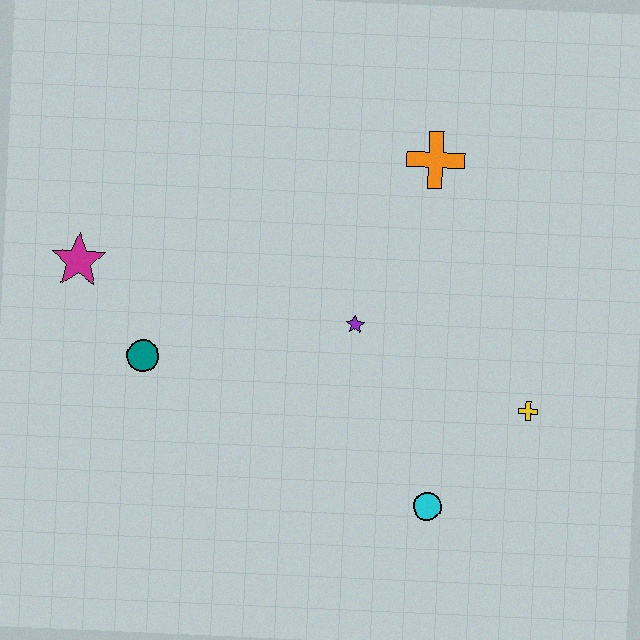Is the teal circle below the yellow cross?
No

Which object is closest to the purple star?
The orange cross is closest to the purple star.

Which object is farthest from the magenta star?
The yellow cross is farthest from the magenta star.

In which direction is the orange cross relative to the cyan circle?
The orange cross is above the cyan circle.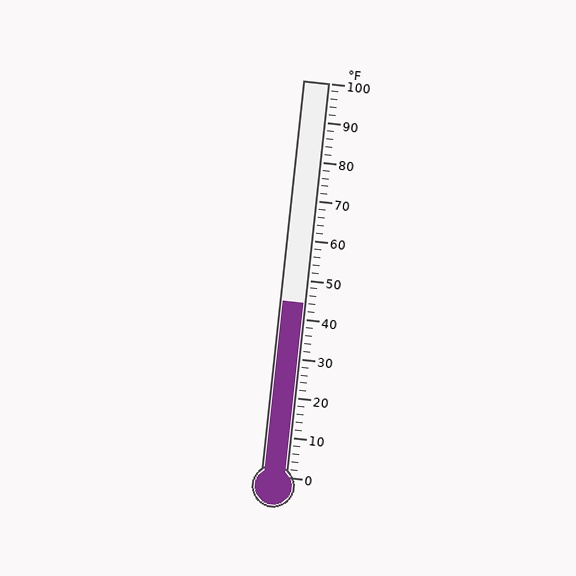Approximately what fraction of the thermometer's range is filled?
The thermometer is filled to approximately 45% of its range.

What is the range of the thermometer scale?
The thermometer scale ranges from 0°F to 100°F.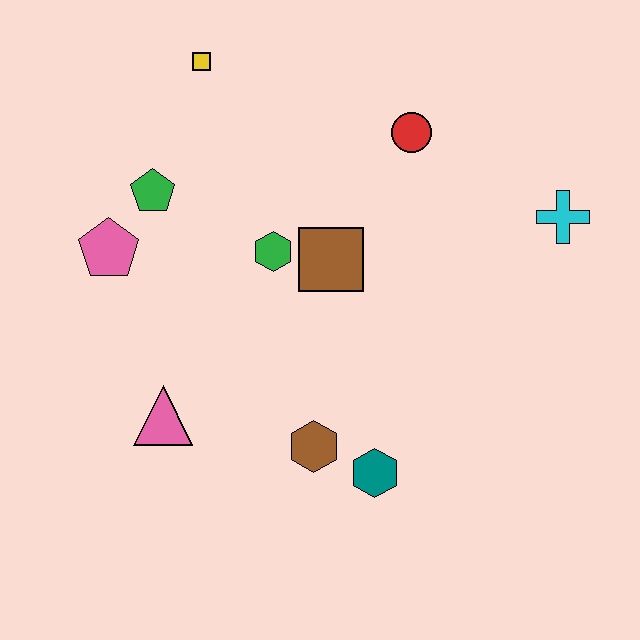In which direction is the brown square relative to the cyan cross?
The brown square is to the left of the cyan cross.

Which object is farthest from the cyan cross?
The pink pentagon is farthest from the cyan cross.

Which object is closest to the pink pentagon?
The green pentagon is closest to the pink pentagon.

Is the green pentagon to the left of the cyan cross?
Yes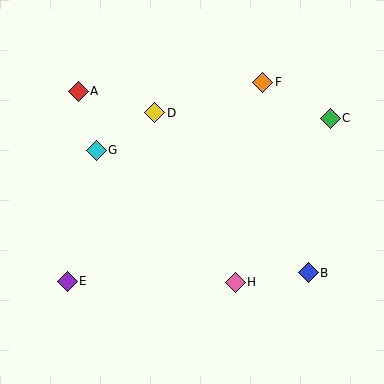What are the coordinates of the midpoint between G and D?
The midpoint between G and D is at (126, 131).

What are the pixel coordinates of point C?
Point C is at (330, 118).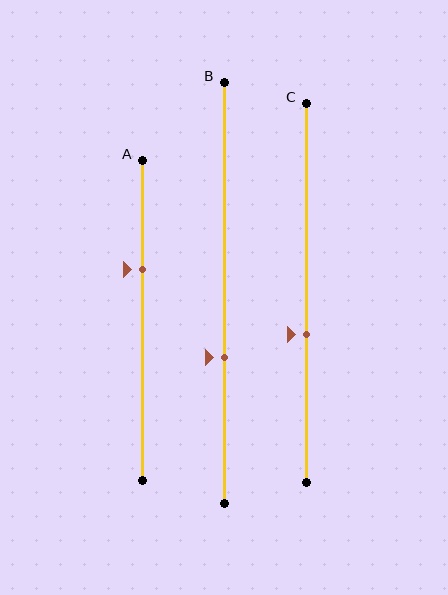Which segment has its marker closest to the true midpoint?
Segment C has its marker closest to the true midpoint.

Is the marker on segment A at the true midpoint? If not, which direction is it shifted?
No, the marker on segment A is shifted upward by about 16% of the segment length.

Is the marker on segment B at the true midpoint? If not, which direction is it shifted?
No, the marker on segment B is shifted downward by about 15% of the segment length.